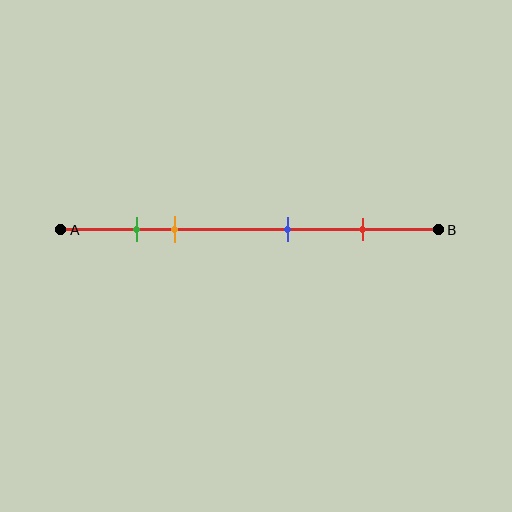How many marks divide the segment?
There are 4 marks dividing the segment.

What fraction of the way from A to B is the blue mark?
The blue mark is approximately 60% (0.6) of the way from A to B.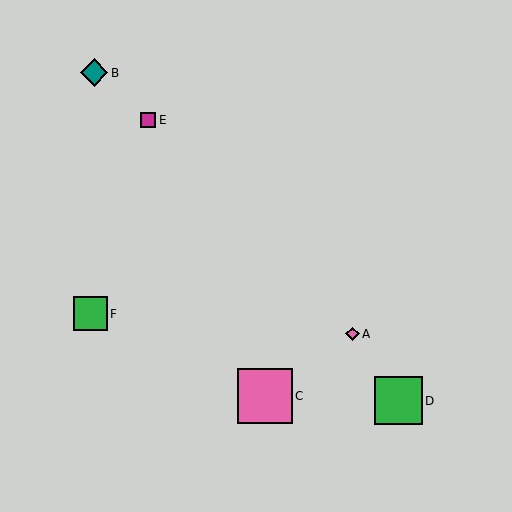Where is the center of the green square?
The center of the green square is at (398, 401).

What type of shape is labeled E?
Shape E is a magenta square.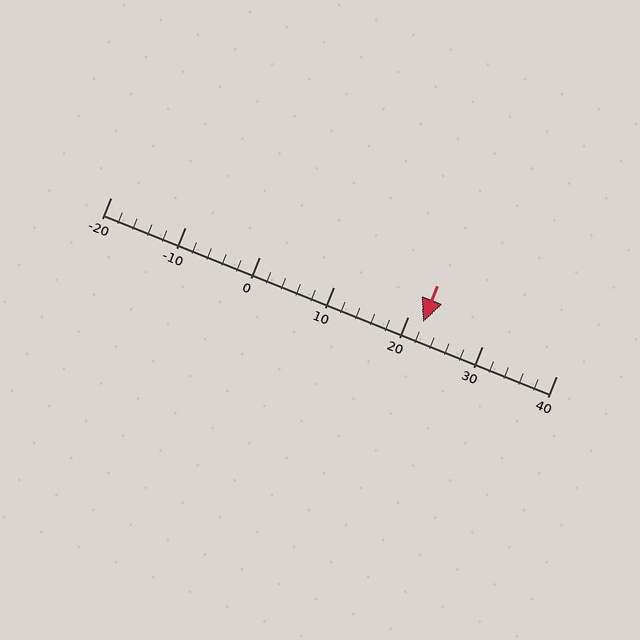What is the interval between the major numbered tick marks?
The major tick marks are spaced 10 units apart.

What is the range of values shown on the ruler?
The ruler shows values from -20 to 40.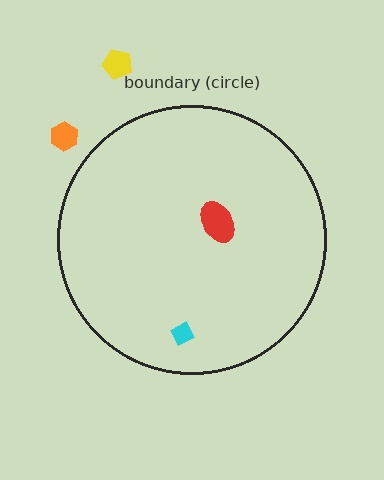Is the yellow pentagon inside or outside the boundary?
Outside.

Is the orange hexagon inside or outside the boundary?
Outside.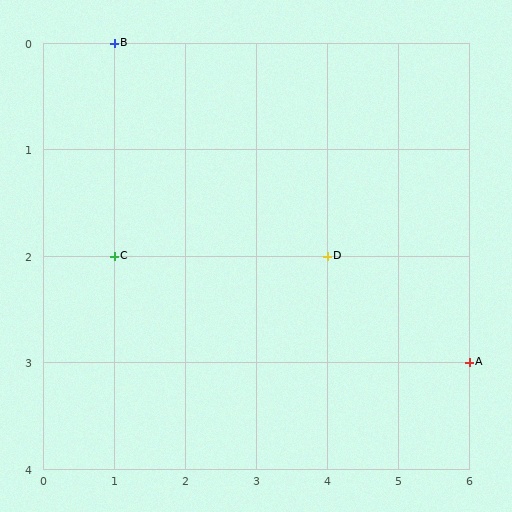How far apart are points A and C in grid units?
Points A and C are 5 columns and 1 row apart (about 5.1 grid units diagonally).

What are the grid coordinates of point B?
Point B is at grid coordinates (1, 0).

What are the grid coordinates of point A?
Point A is at grid coordinates (6, 3).